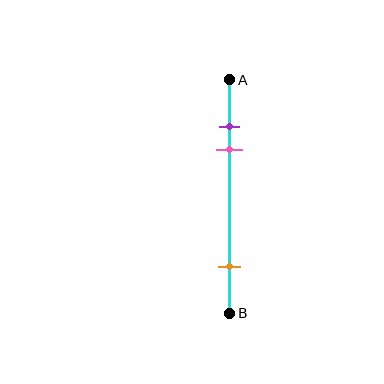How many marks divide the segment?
There are 3 marks dividing the segment.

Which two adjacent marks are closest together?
The purple and pink marks are the closest adjacent pair.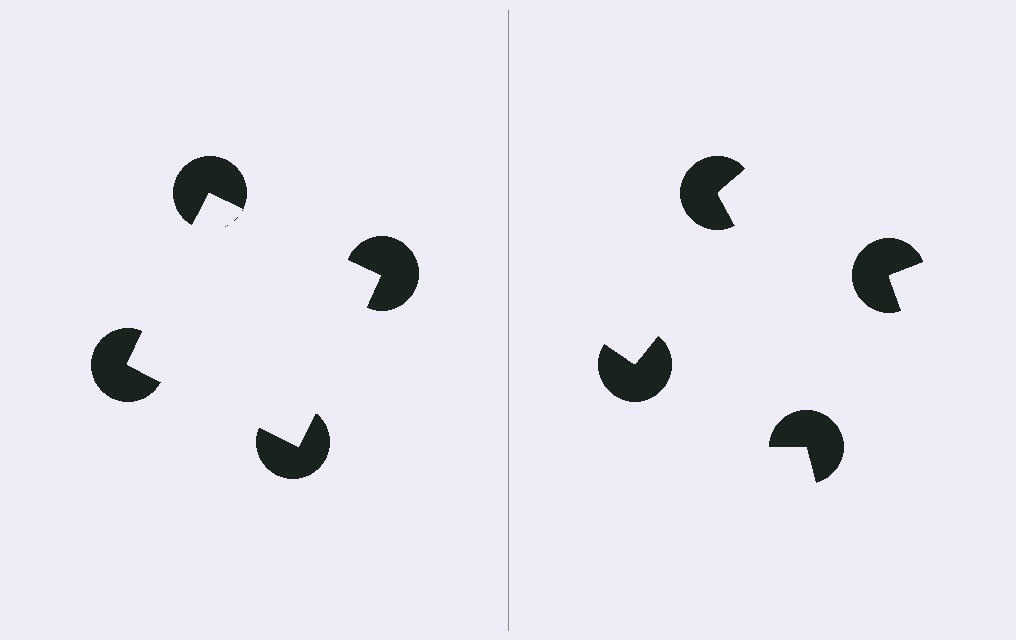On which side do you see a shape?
An illusory square appears on the left side. On the right side the wedge cuts are rotated, so no coherent shape forms.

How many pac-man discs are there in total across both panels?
8 — 4 on each side.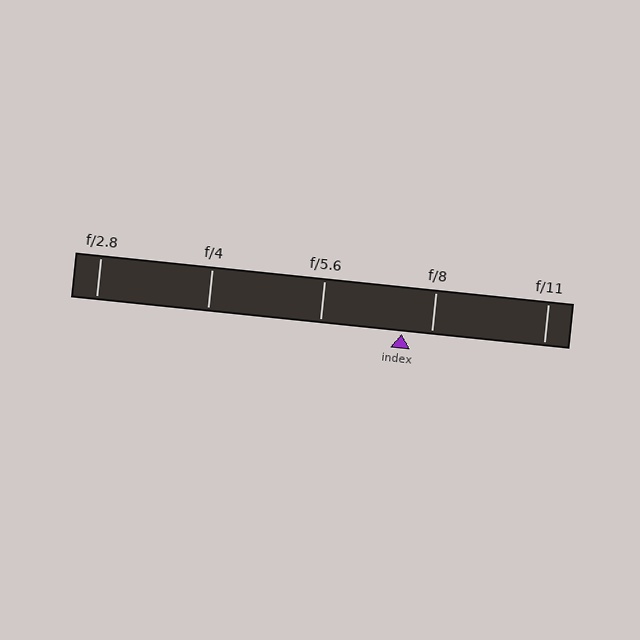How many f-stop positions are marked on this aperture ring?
There are 5 f-stop positions marked.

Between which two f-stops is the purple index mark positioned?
The index mark is between f/5.6 and f/8.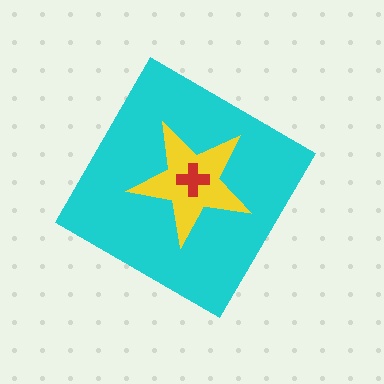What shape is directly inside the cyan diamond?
The yellow star.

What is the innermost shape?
The red cross.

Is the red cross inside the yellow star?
Yes.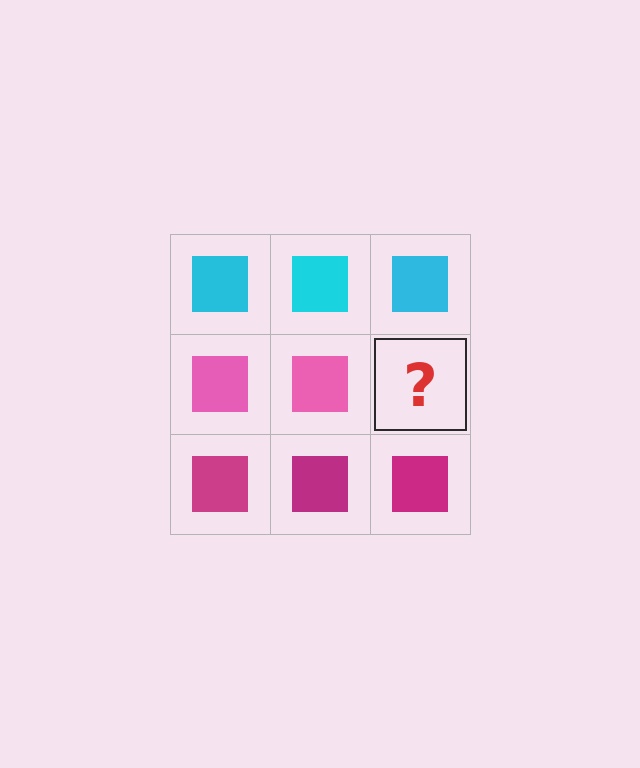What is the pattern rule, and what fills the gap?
The rule is that each row has a consistent color. The gap should be filled with a pink square.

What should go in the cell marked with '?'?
The missing cell should contain a pink square.